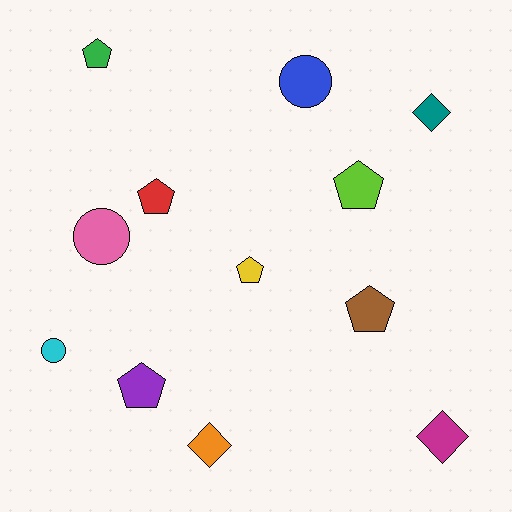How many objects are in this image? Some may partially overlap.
There are 12 objects.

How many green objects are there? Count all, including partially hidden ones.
There is 1 green object.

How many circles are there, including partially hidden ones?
There are 3 circles.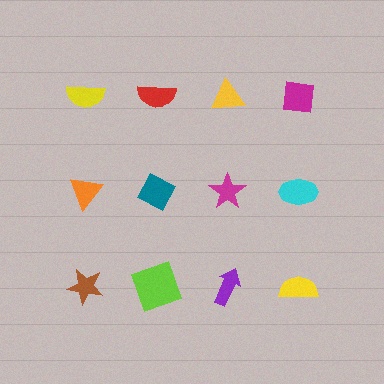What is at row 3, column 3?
A purple arrow.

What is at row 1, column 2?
A red semicircle.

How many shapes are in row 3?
4 shapes.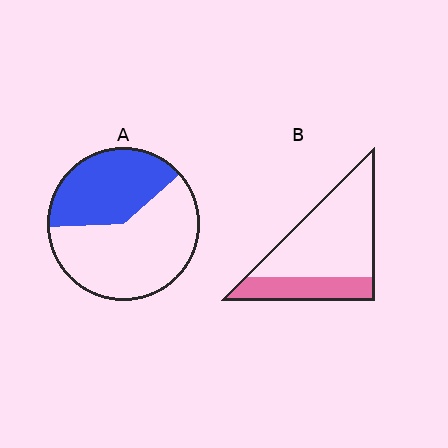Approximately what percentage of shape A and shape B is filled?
A is approximately 40% and B is approximately 30%.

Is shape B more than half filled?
No.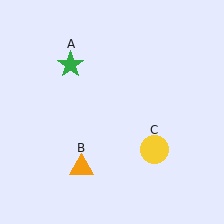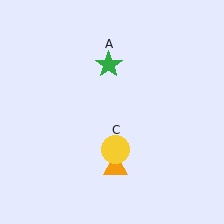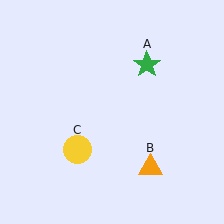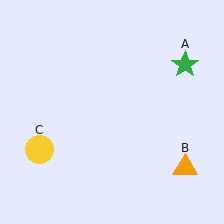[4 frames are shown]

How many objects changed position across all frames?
3 objects changed position: green star (object A), orange triangle (object B), yellow circle (object C).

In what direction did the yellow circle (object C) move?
The yellow circle (object C) moved left.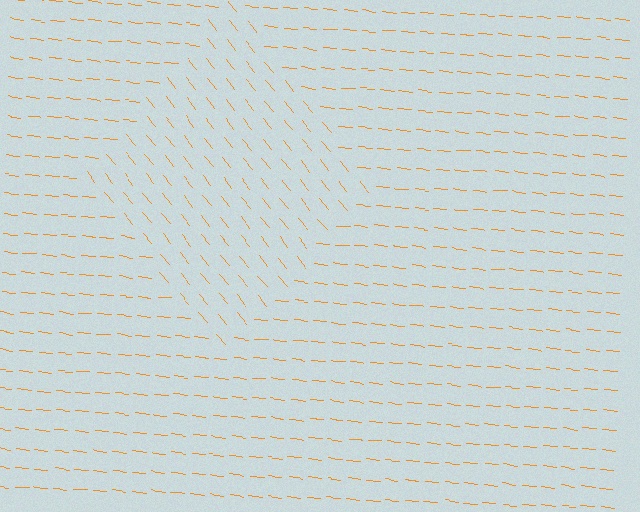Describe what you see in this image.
The image is filled with small orange line segments. A diamond region in the image has lines oriented differently from the surrounding lines, creating a visible texture boundary.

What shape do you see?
I see a diamond.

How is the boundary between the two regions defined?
The boundary is defined purely by a change in line orientation (approximately 45 degrees difference). All lines are the same color and thickness.